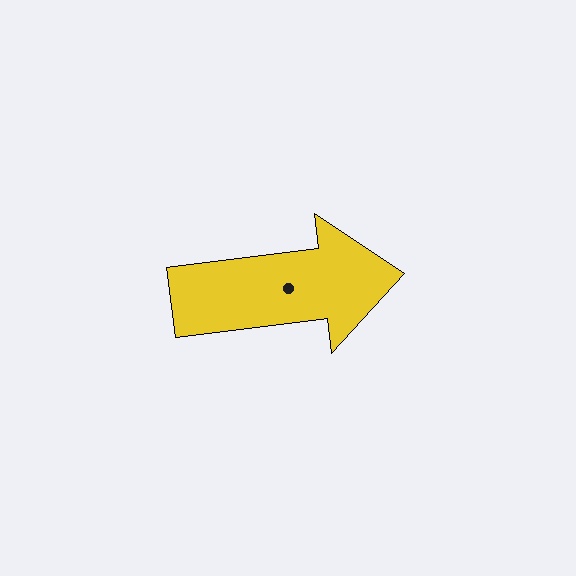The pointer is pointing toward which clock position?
Roughly 3 o'clock.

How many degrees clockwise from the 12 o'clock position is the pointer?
Approximately 83 degrees.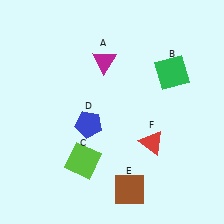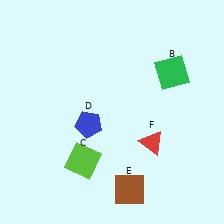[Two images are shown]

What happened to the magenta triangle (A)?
The magenta triangle (A) was removed in Image 2. It was in the top-left area of Image 1.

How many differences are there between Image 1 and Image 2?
There is 1 difference between the two images.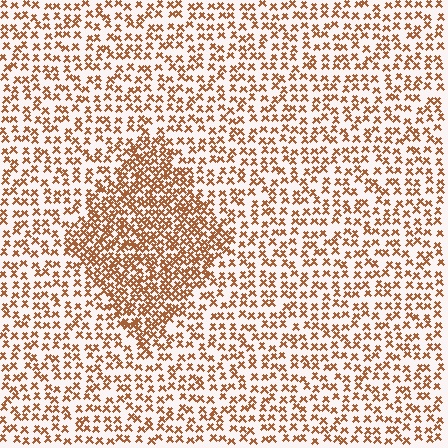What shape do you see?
I see a diamond.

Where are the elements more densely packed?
The elements are more densely packed inside the diamond boundary.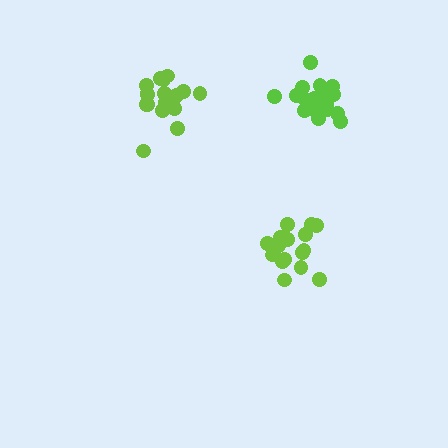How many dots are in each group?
Group 1: 18 dots, Group 2: 16 dots, Group 3: 18 dots (52 total).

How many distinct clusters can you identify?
There are 3 distinct clusters.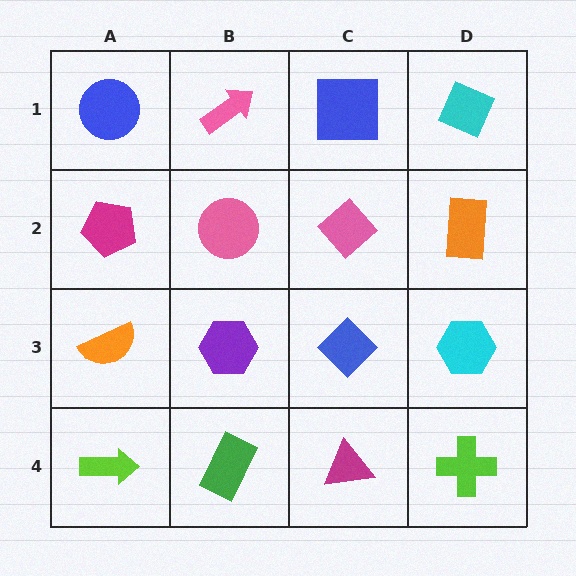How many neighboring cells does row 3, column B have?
4.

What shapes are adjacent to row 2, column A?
A blue circle (row 1, column A), an orange semicircle (row 3, column A), a pink circle (row 2, column B).